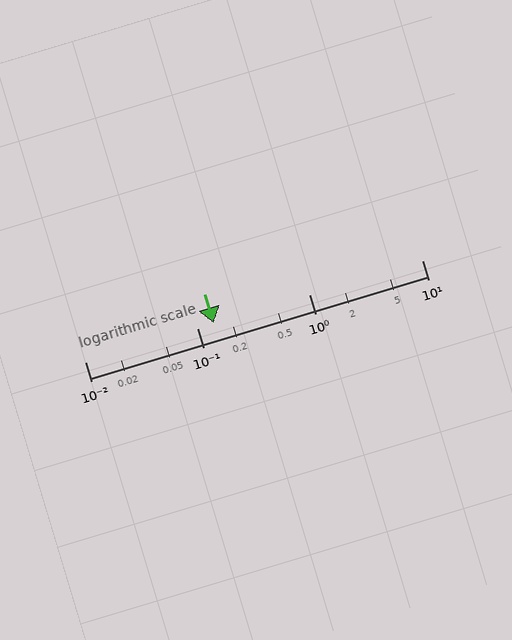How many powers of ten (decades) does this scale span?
The scale spans 3 decades, from 0.01 to 10.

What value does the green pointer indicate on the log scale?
The pointer indicates approximately 0.14.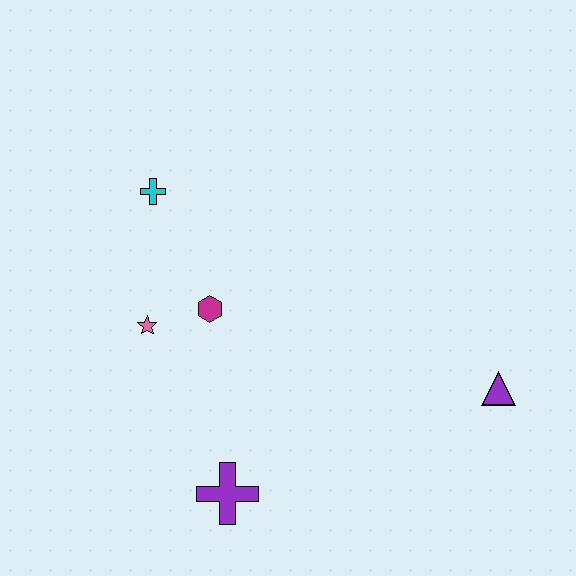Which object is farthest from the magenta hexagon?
The purple triangle is farthest from the magenta hexagon.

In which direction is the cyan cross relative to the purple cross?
The cyan cross is above the purple cross.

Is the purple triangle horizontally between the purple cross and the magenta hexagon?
No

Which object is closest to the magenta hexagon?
The pink star is closest to the magenta hexagon.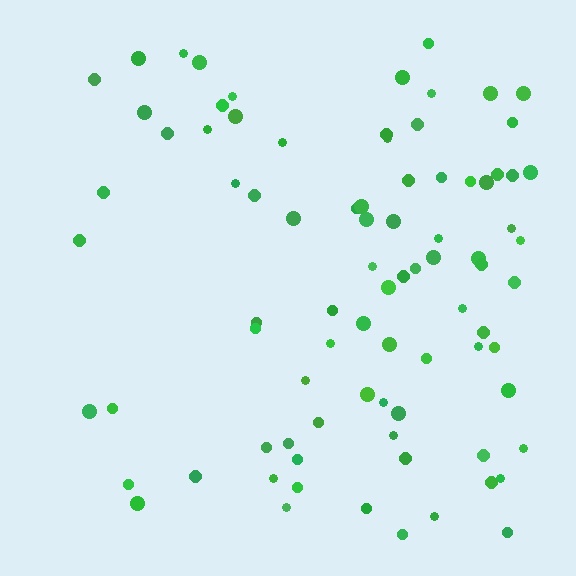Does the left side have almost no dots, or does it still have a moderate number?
Still a moderate number, just noticeably fewer than the right.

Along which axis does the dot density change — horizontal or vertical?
Horizontal.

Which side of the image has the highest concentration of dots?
The right.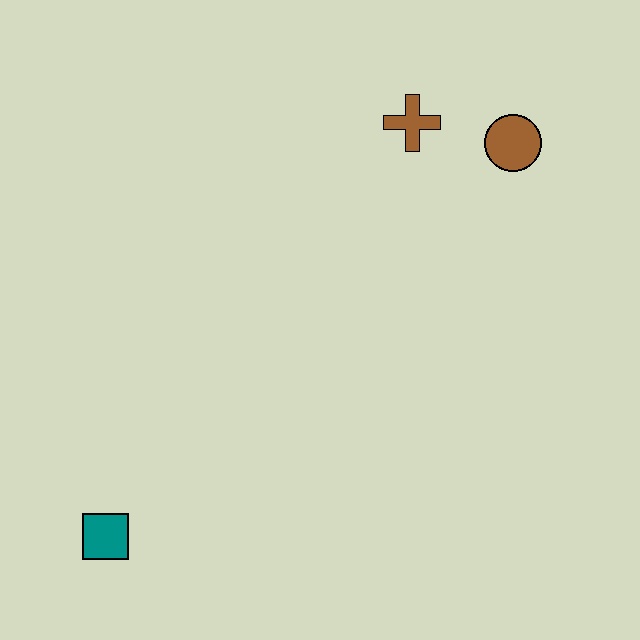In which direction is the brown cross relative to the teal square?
The brown cross is above the teal square.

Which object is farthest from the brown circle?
The teal square is farthest from the brown circle.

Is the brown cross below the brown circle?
No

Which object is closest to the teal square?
The brown cross is closest to the teal square.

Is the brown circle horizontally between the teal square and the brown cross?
No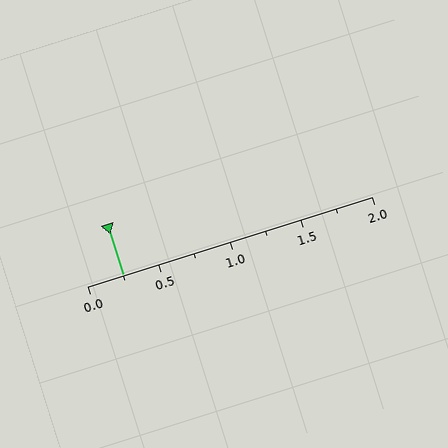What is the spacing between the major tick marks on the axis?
The major ticks are spaced 0.5 apart.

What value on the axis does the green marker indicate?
The marker indicates approximately 0.25.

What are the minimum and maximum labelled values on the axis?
The axis runs from 0.0 to 2.0.